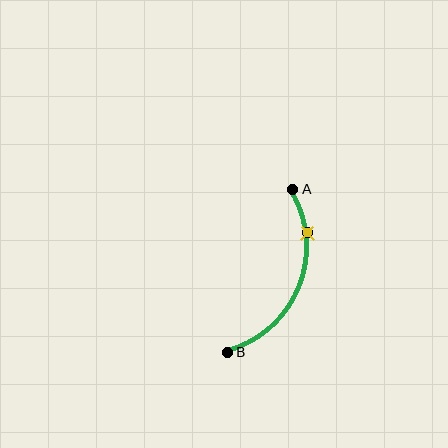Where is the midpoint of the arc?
The arc midpoint is the point on the curve farthest from the straight line joining A and B. It sits to the right of that line.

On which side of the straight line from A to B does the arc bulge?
The arc bulges to the right of the straight line connecting A and B.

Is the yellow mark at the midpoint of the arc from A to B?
No. The yellow mark lies on the arc but is closer to endpoint A. The arc midpoint would be at the point on the curve equidistant along the arc from both A and B.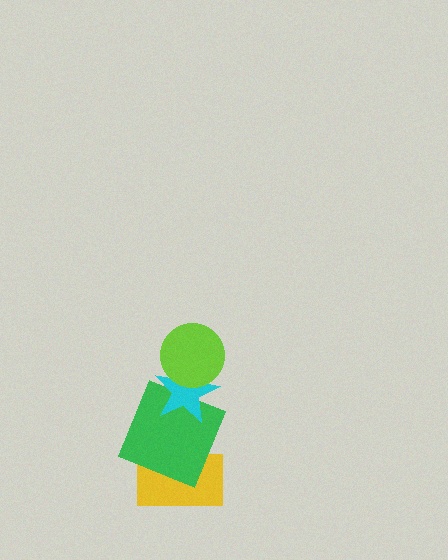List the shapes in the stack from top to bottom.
From top to bottom: the lime circle, the cyan star, the green square, the yellow rectangle.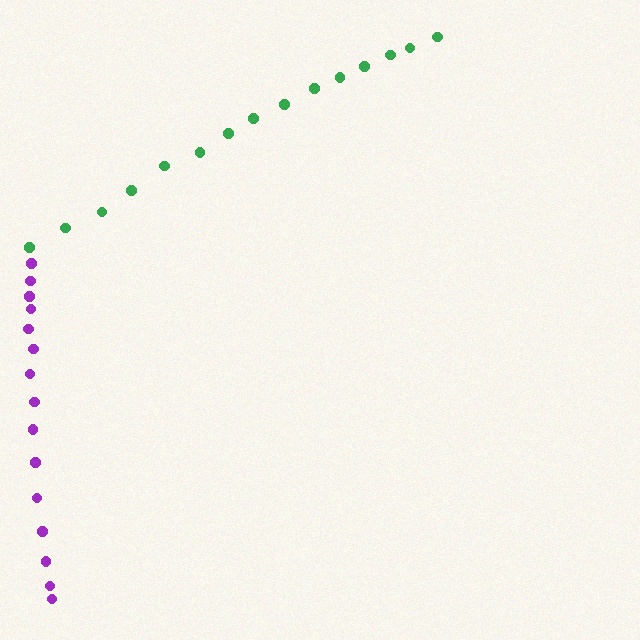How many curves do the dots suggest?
There are 2 distinct paths.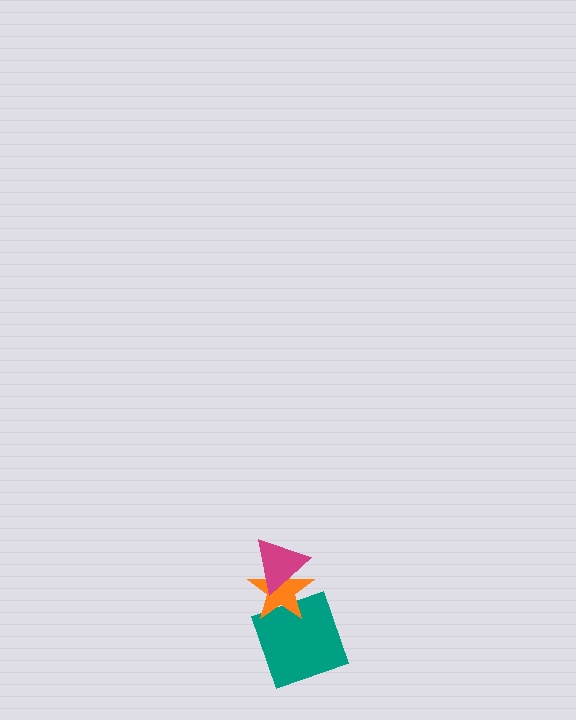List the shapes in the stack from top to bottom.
From top to bottom: the magenta triangle, the orange star, the teal square.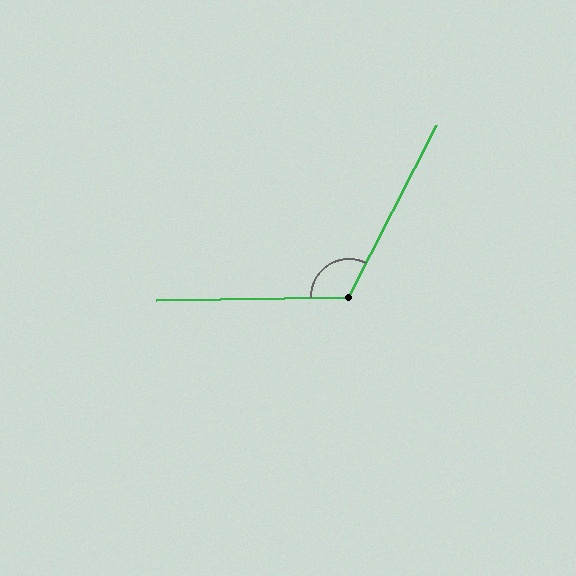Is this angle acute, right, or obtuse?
It is obtuse.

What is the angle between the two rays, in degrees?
Approximately 118 degrees.